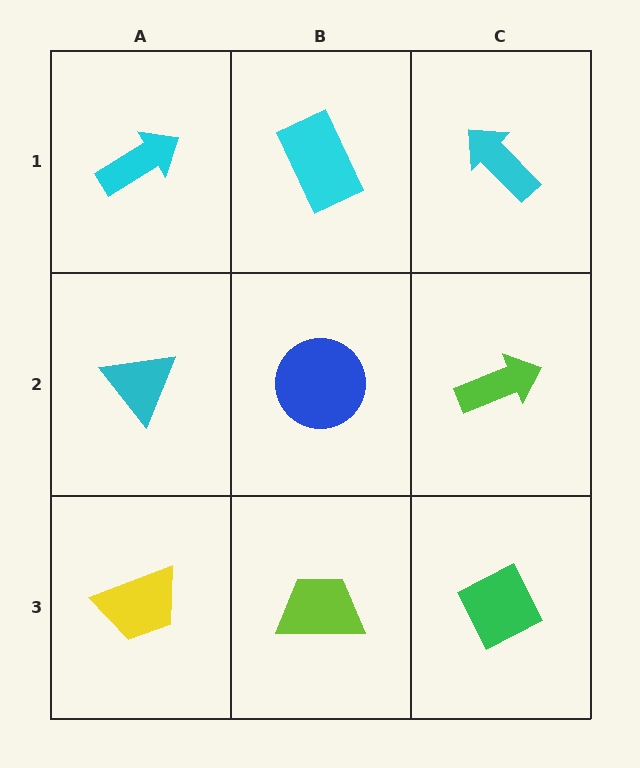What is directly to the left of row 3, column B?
A yellow trapezoid.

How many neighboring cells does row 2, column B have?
4.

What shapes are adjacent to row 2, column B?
A cyan rectangle (row 1, column B), a lime trapezoid (row 3, column B), a cyan triangle (row 2, column A), a lime arrow (row 2, column C).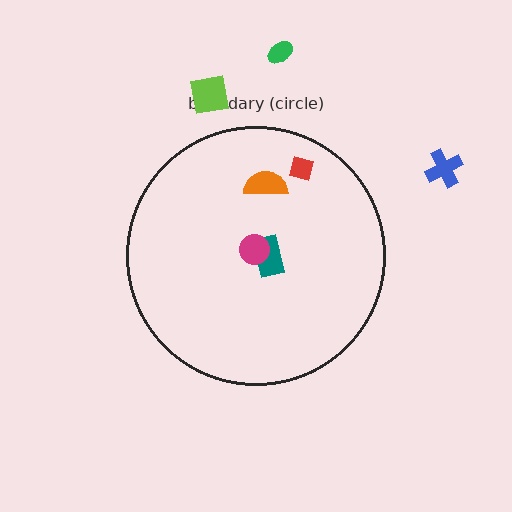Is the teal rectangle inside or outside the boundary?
Inside.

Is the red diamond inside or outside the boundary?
Inside.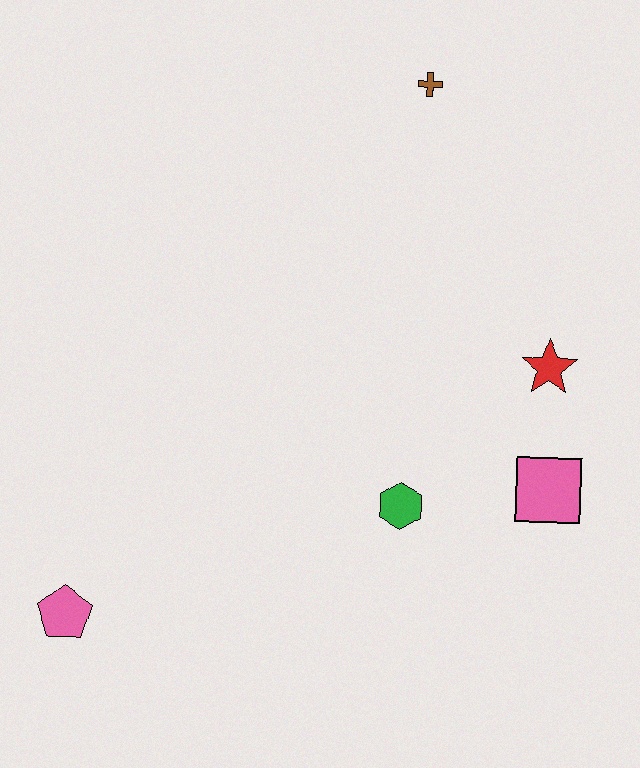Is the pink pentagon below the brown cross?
Yes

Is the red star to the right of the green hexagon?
Yes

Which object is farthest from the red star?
The pink pentagon is farthest from the red star.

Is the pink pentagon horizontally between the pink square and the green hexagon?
No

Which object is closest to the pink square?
The red star is closest to the pink square.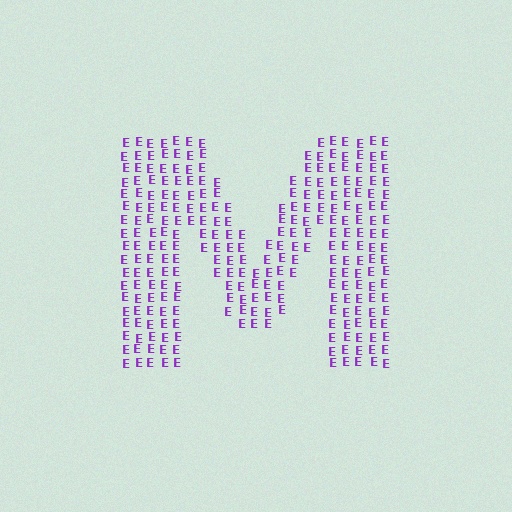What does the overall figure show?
The overall figure shows the letter M.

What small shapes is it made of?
It is made of small letter E's.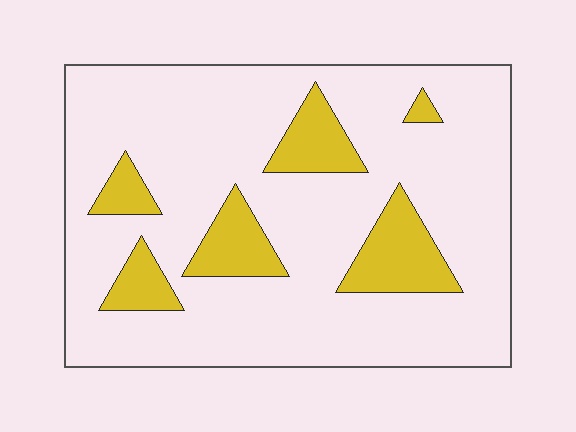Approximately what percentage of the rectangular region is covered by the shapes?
Approximately 20%.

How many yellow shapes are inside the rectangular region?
6.